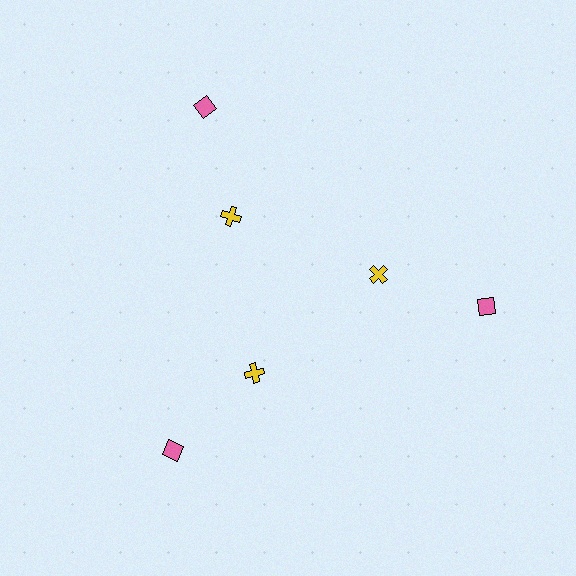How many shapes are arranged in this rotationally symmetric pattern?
There are 6 shapes, arranged in 3 groups of 2.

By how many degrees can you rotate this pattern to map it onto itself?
The pattern maps onto itself every 120 degrees of rotation.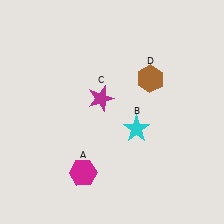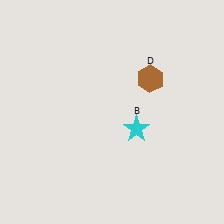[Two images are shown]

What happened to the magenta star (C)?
The magenta star (C) was removed in Image 2. It was in the top-left area of Image 1.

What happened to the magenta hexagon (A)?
The magenta hexagon (A) was removed in Image 2. It was in the bottom-left area of Image 1.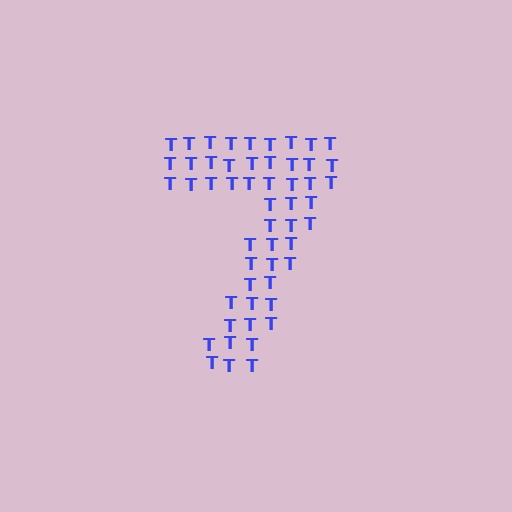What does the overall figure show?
The overall figure shows the digit 7.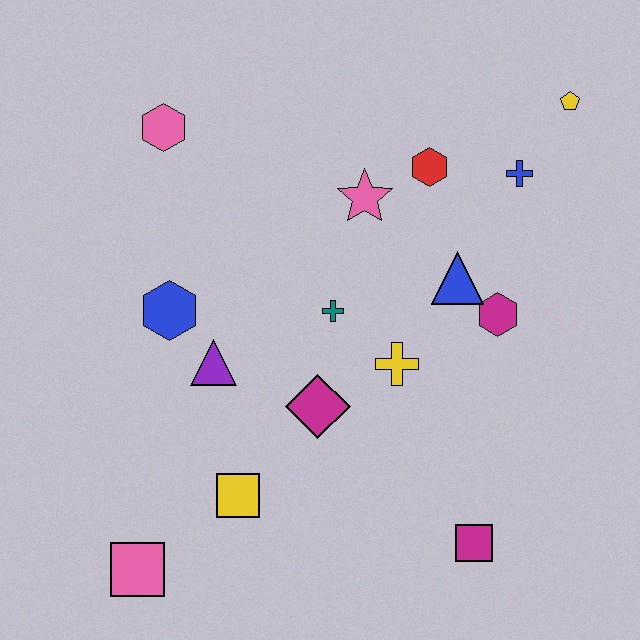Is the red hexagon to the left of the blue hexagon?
No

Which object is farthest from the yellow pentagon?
The pink square is farthest from the yellow pentagon.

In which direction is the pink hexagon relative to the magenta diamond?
The pink hexagon is above the magenta diamond.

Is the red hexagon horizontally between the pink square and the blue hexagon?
No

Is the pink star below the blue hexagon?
No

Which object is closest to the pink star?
The red hexagon is closest to the pink star.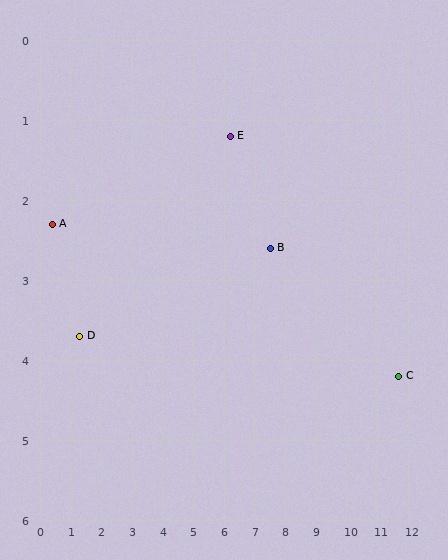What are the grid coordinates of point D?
Point D is at approximately (1.3, 3.7).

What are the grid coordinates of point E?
Point E is at approximately (6.2, 1.2).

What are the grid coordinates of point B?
Point B is at approximately (7.5, 2.6).